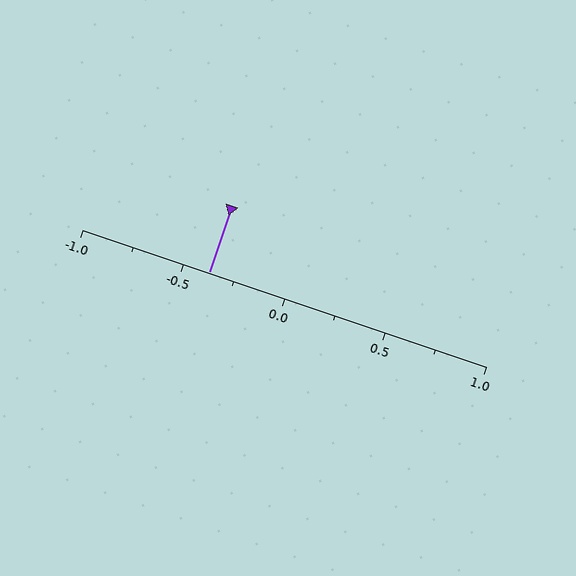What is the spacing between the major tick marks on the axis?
The major ticks are spaced 0.5 apart.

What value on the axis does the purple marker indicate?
The marker indicates approximately -0.38.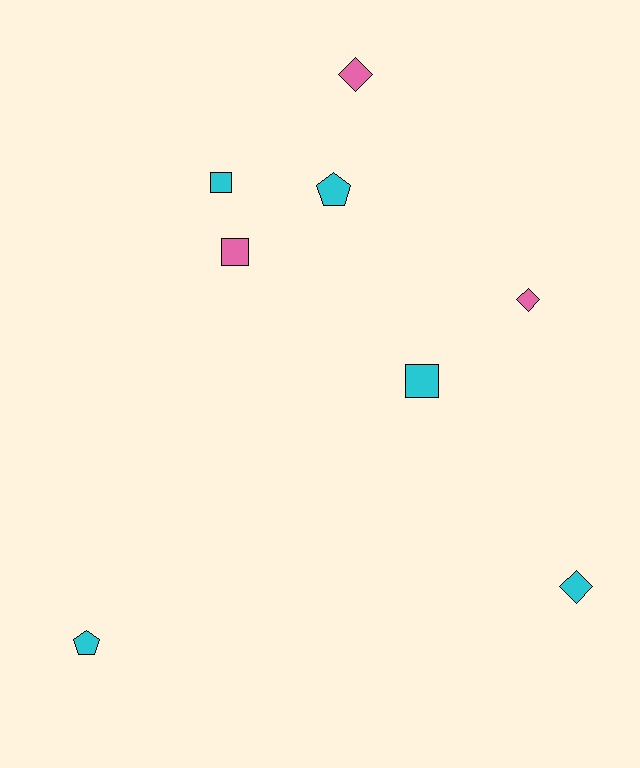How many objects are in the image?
There are 8 objects.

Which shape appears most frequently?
Diamond, with 3 objects.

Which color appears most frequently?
Cyan, with 5 objects.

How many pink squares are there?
There is 1 pink square.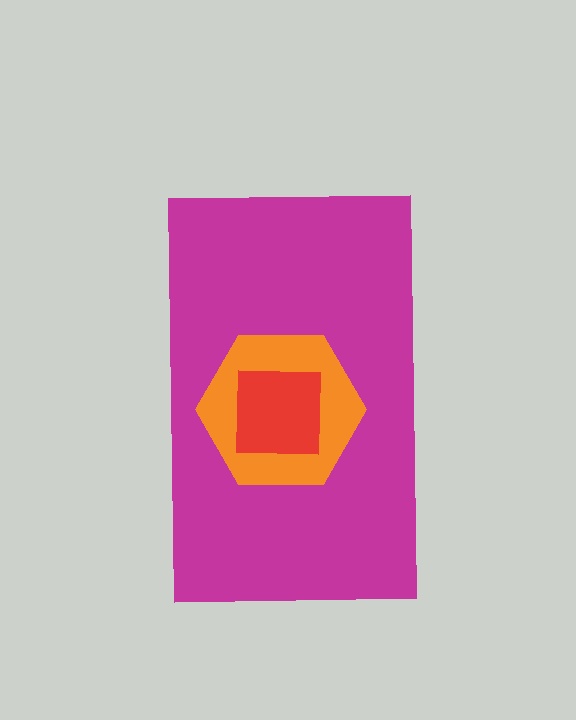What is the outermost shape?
The magenta rectangle.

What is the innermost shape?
The red square.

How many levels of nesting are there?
3.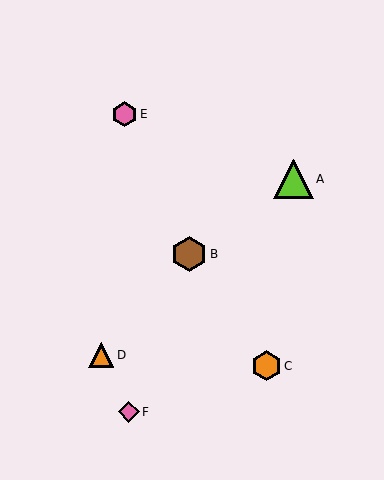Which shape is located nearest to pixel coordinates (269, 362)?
The orange hexagon (labeled C) at (266, 366) is nearest to that location.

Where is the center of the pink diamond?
The center of the pink diamond is at (129, 412).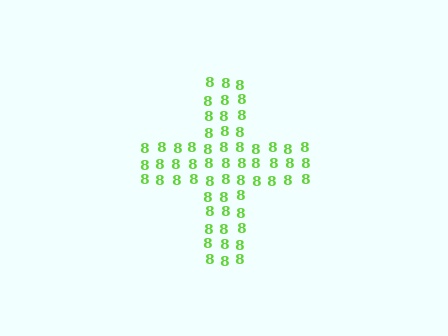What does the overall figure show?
The overall figure shows a cross.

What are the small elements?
The small elements are digit 8's.